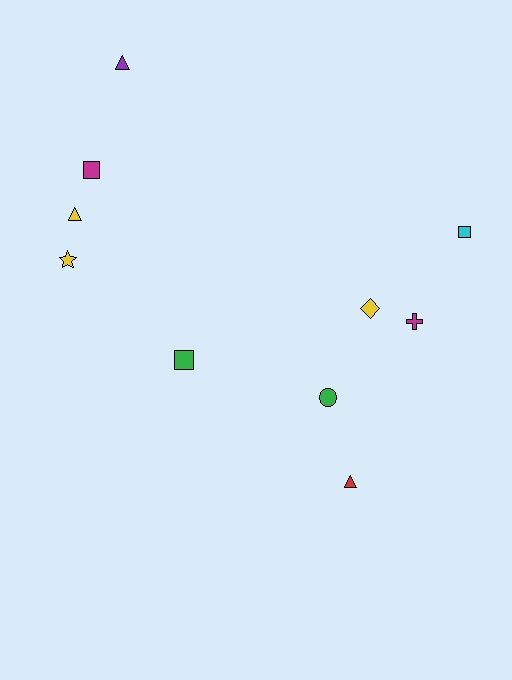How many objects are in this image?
There are 10 objects.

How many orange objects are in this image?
There are no orange objects.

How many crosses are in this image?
There is 1 cross.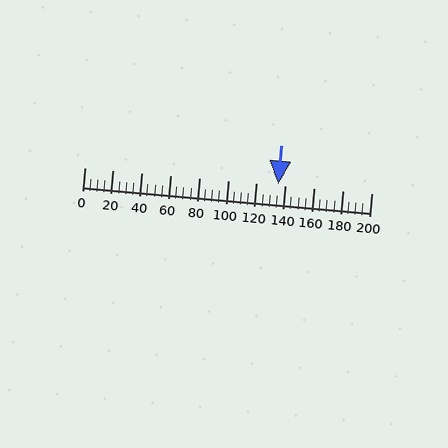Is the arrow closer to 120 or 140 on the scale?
The arrow is closer to 140.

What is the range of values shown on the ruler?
The ruler shows values from 0 to 200.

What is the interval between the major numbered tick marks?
The major tick marks are spaced 20 units apart.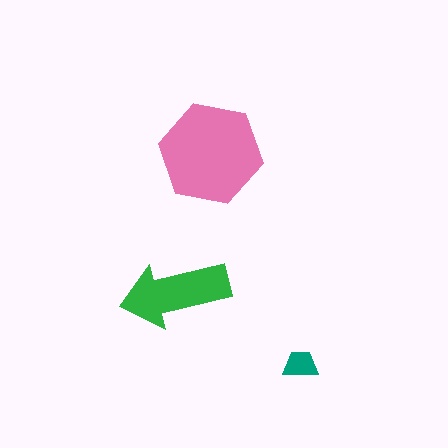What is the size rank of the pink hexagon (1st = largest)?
1st.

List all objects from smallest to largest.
The teal trapezoid, the green arrow, the pink hexagon.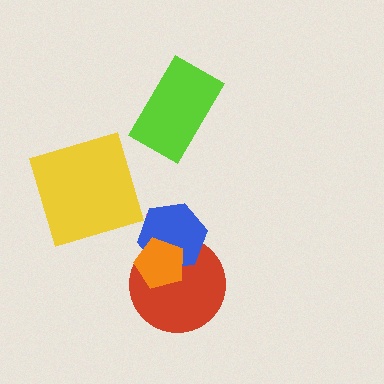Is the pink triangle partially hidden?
Yes, it is partially covered by another shape.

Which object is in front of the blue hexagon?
The orange pentagon is in front of the blue hexagon.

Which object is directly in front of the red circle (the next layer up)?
The blue hexagon is directly in front of the red circle.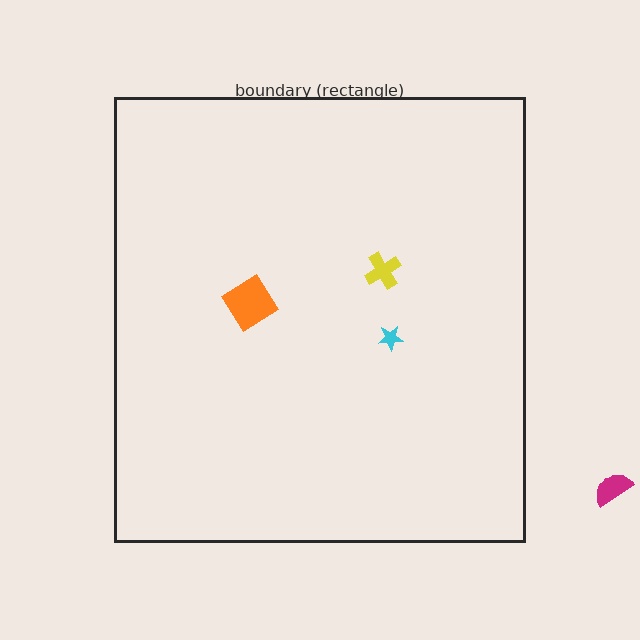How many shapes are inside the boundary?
3 inside, 1 outside.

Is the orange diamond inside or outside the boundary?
Inside.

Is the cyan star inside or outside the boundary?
Inside.